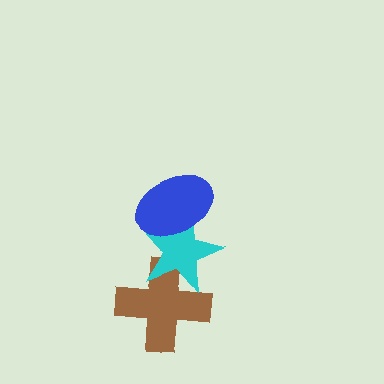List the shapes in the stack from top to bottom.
From top to bottom: the blue ellipse, the cyan star, the brown cross.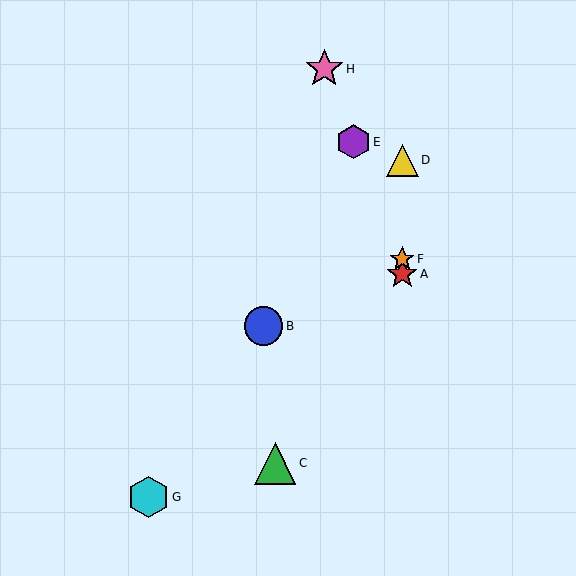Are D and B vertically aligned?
No, D is at x≈402 and B is at x≈264.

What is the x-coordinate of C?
Object C is at x≈275.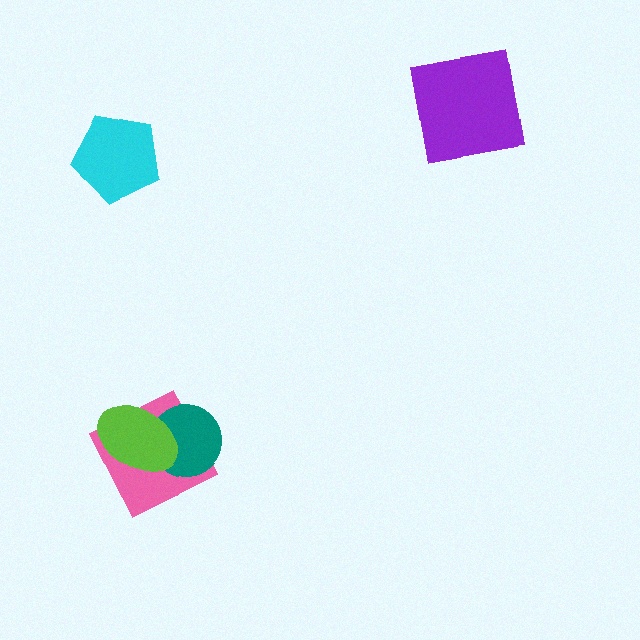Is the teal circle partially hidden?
Yes, it is partially covered by another shape.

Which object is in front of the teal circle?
The lime ellipse is in front of the teal circle.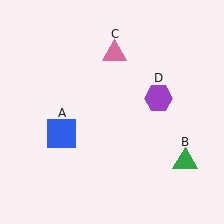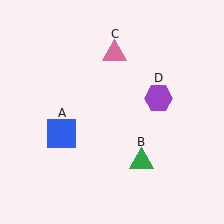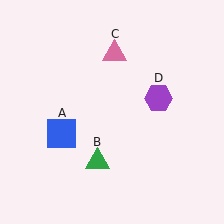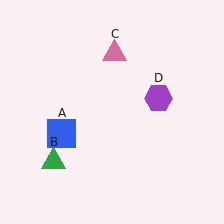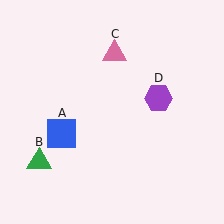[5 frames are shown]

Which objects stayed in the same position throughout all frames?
Blue square (object A) and pink triangle (object C) and purple hexagon (object D) remained stationary.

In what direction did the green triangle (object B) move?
The green triangle (object B) moved left.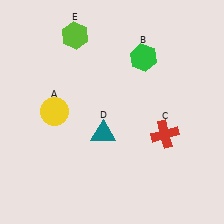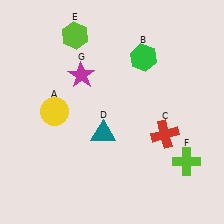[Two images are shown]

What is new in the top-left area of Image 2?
A magenta star (G) was added in the top-left area of Image 2.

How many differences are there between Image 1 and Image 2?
There are 2 differences between the two images.